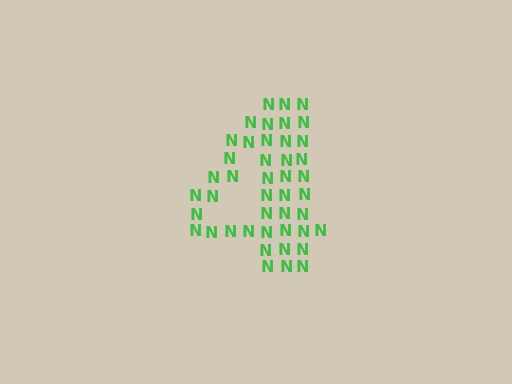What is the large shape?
The large shape is the digit 4.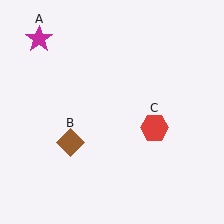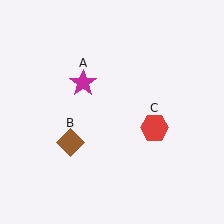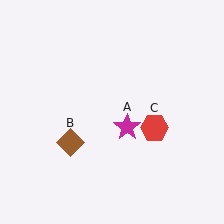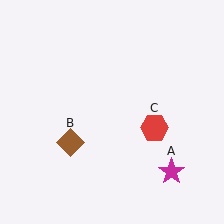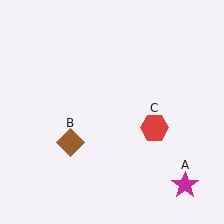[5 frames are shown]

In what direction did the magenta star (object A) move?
The magenta star (object A) moved down and to the right.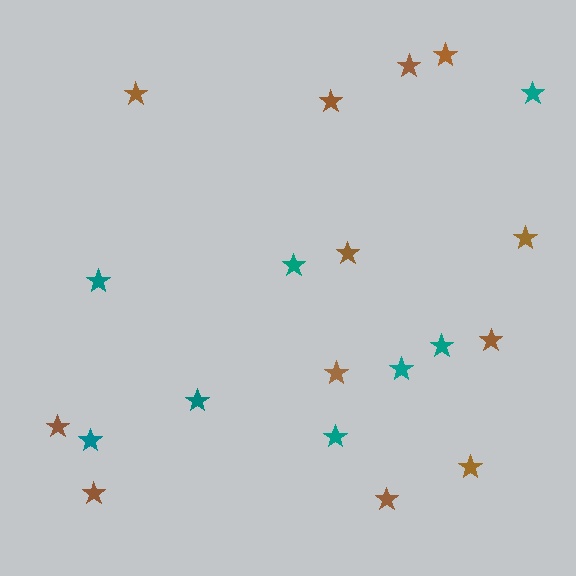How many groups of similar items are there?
There are 2 groups: one group of teal stars (8) and one group of brown stars (12).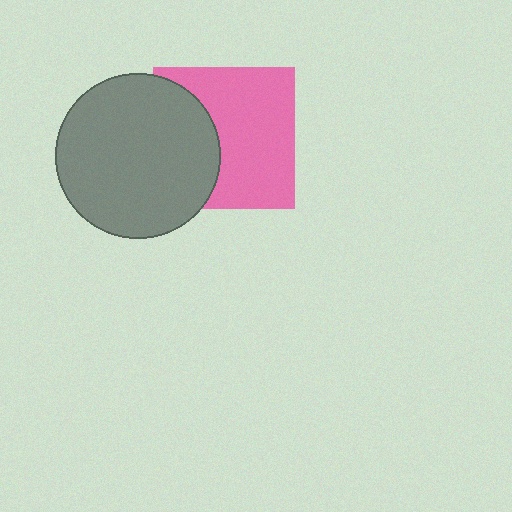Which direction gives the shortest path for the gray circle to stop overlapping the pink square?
Moving left gives the shortest separation.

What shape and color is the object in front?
The object in front is a gray circle.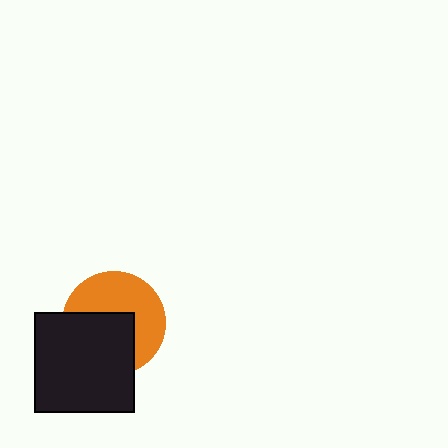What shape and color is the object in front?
The object in front is a black square.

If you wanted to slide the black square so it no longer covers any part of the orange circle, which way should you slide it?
Slide it toward the lower-left — that is the most direct way to separate the two shapes.